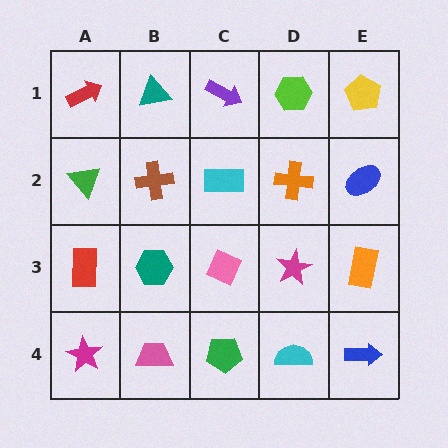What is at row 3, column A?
A red rectangle.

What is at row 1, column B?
A teal triangle.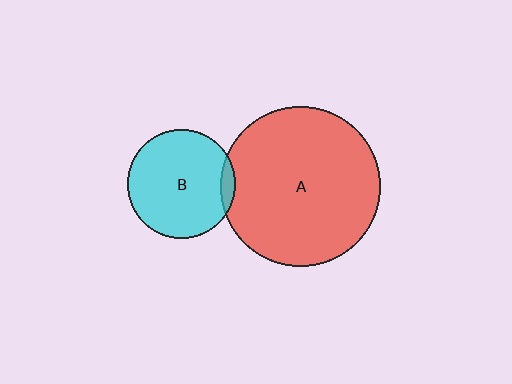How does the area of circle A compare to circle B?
Approximately 2.2 times.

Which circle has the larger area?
Circle A (red).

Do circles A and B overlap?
Yes.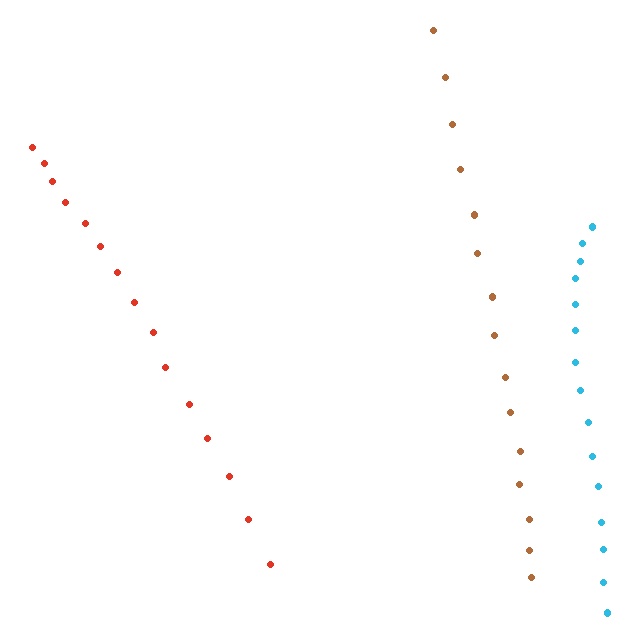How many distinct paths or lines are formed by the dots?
There are 3 distinct paths.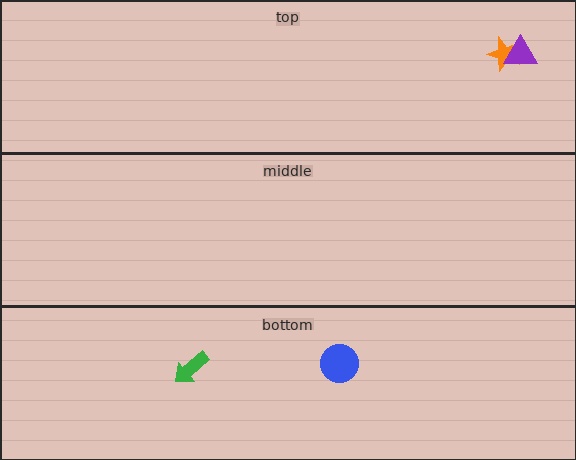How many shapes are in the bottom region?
2.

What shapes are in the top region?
The orange star, the purple triangle.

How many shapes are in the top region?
2.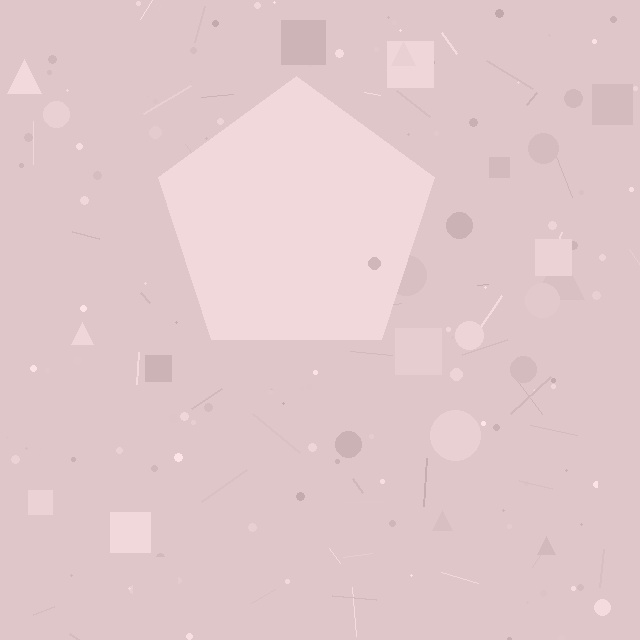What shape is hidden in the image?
A pentagon is hidden in the image.